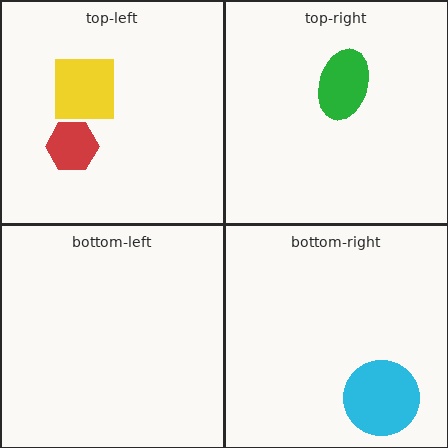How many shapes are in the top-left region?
2.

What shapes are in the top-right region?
The green ellipse.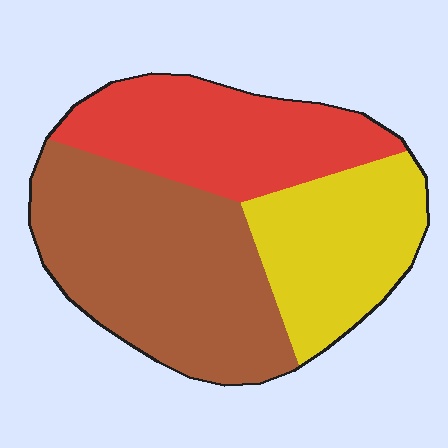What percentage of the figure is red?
Red takes up about one third (1/3) of the figure.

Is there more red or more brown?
Brown.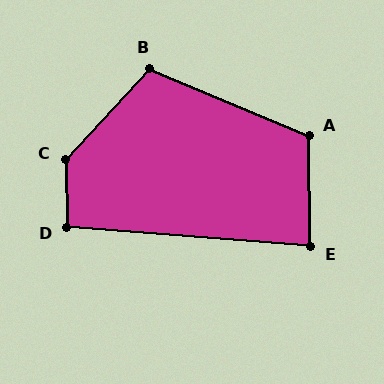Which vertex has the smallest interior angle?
E, at approximately 85 degrees.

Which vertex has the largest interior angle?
C, at approximately 136 degrees.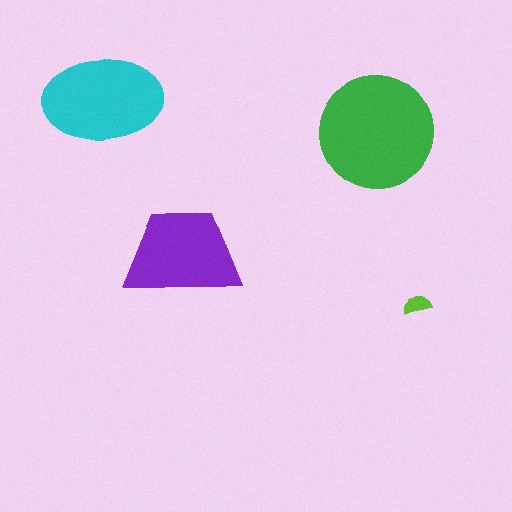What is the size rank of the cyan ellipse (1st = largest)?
2nd.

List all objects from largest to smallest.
The green circle, the cyan ellipse, the purple trapezoid, the lime semicircle.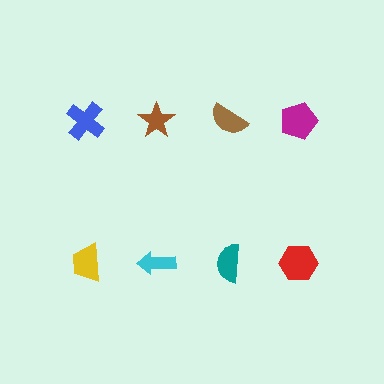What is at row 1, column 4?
A magenta pentagon.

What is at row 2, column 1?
A yellow trapezoid.